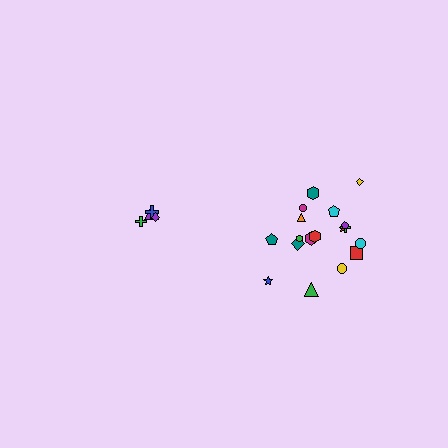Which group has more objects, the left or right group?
The right group.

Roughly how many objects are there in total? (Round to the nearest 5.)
Roughly 20 objects in total.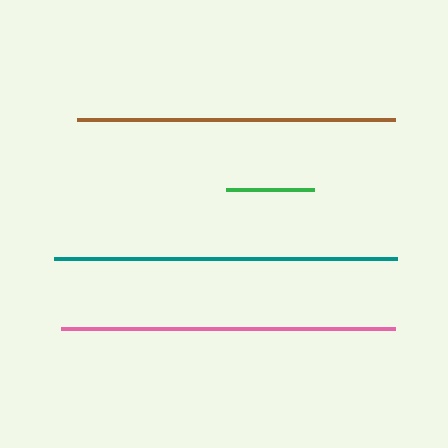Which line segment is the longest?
The teal line is the longest at approximately 343 pixels.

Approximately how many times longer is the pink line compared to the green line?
The pink line is approximately 3.8 times the length of the green line.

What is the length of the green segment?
The green segment is approximately 89 pixels long.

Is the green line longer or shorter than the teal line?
The teal line is longer than the green line.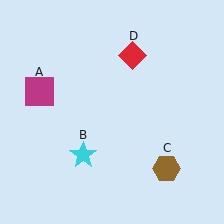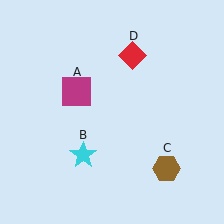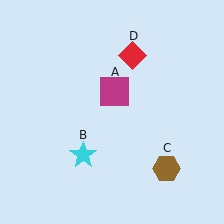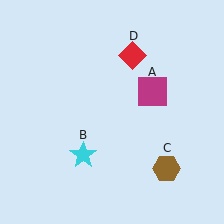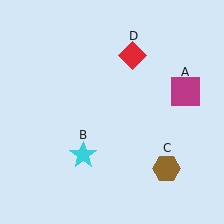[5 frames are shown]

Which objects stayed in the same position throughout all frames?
Cyan star (object B) and brown hexagon (object C) and red diamond (object D) remained stationary.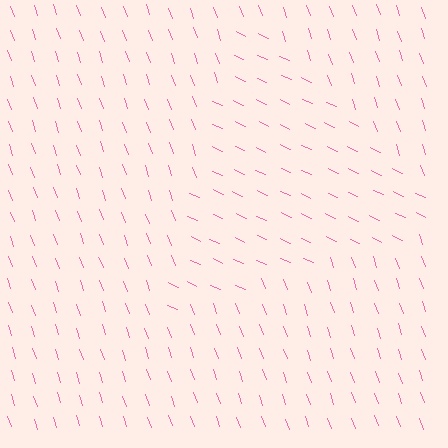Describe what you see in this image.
The image is filled with small pink line segments. A triangle region in the image has lines oriented differently from the surrounding lines, creating a visible texture boundary.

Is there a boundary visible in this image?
Yes, there is a texture boundary formed by a change in line orientation.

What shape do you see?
I see a triangle.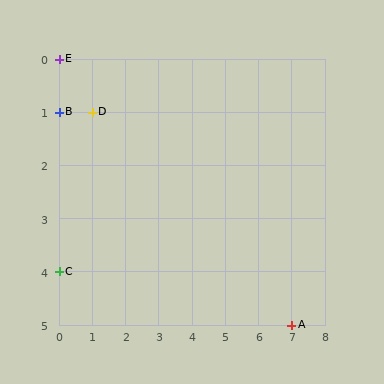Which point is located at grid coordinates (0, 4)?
Point C is at (0, 4).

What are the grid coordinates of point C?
Point C is at grid coordinates (0, 4).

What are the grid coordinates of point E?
Point E is at grid coordinates (0, 0).